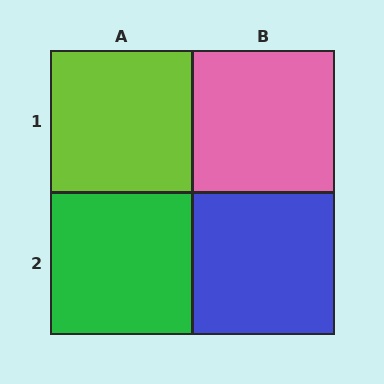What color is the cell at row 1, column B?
Pink.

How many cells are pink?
1 cell is pink.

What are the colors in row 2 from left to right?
Green, blue.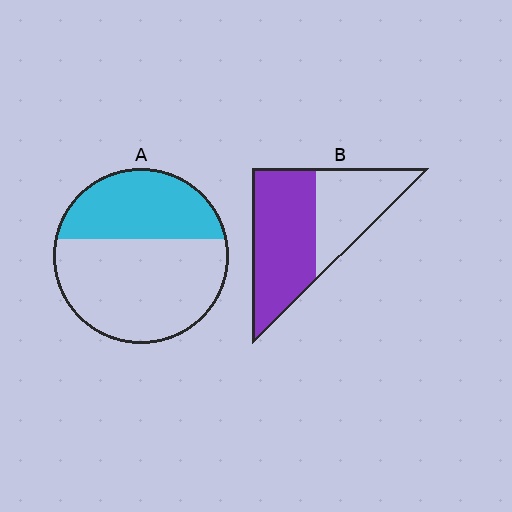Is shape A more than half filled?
No.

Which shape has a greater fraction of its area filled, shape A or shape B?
Shape B.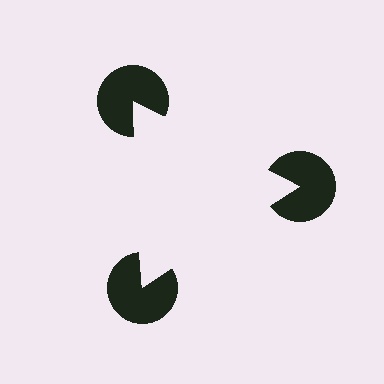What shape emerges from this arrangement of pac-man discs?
An illusory triangle — its edges are inferred from the aligned wedge cuts in the pac-man discs, not physically drawn.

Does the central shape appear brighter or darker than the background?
It typically appears slightly brighter than the background, even though no actual brightness change is drawn.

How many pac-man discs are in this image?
There are 3 — one at each vertex of the illusory triangle.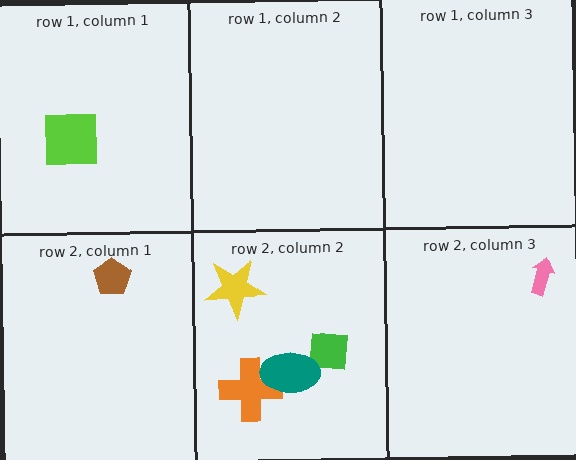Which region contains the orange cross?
The row 2, column 2 region.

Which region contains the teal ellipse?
The row 2, column 2 region.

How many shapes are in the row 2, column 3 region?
1.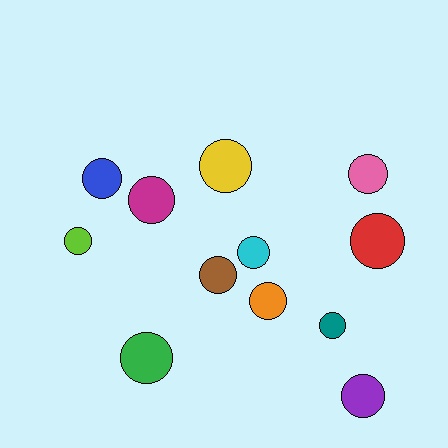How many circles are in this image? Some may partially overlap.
There are 12 circles.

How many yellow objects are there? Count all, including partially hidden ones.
There is 1 yellow object.